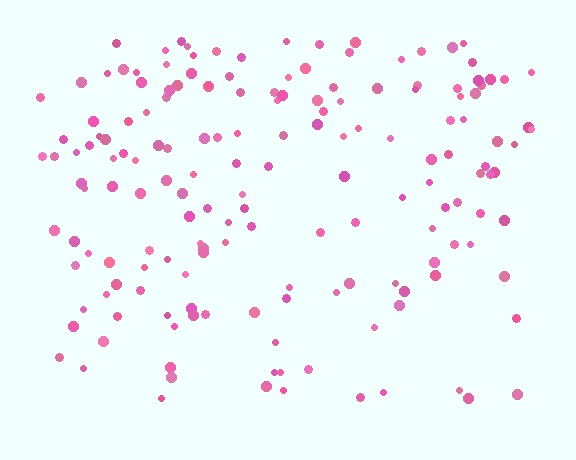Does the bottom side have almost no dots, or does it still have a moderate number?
Still a moderate number, just noticeably fewer than the top.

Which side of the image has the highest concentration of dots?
The top.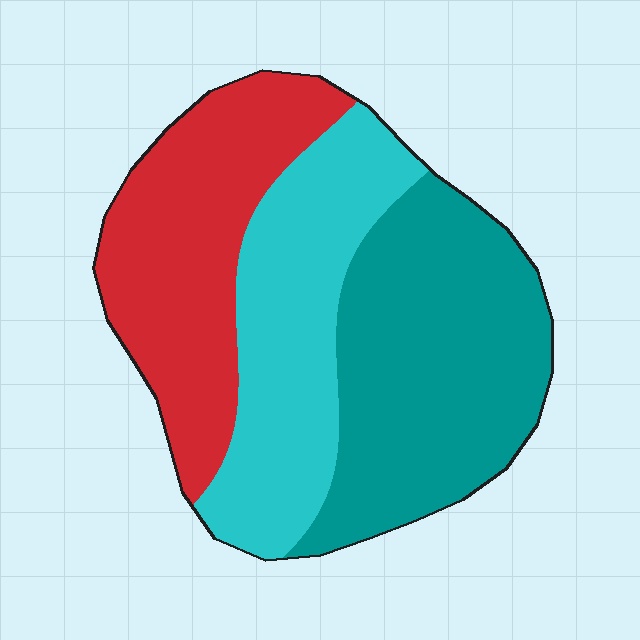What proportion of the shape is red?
Red covers about 30% of the shape.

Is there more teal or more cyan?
Teal.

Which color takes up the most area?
Teal, at roughly 40%.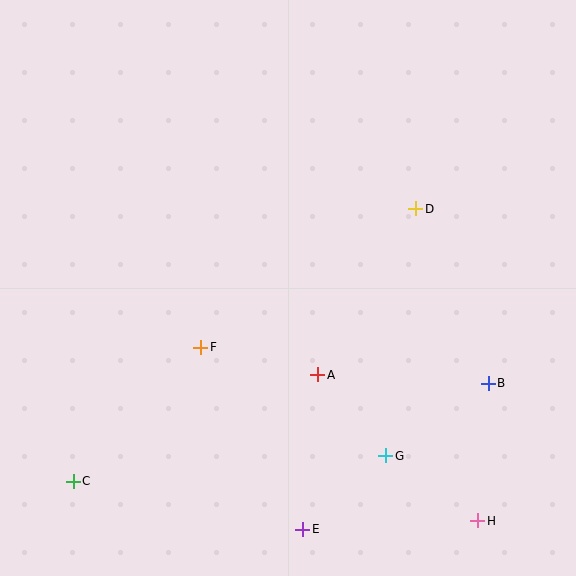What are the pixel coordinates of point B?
Point B is at (488, 383).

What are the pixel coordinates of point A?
Point A is at (318, 375).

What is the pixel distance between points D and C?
The distance between D and C is 438 pixels.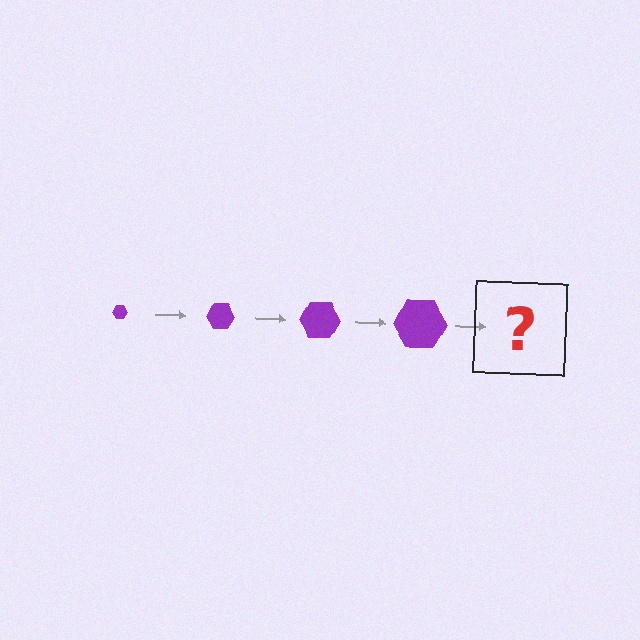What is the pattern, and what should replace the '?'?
The pattern is that the hexagon gets progressively larger each step. The '?' should be a purple hexagon, larger than the previous one.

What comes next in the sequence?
The next element should be a purple hexagon, larger than the previous one.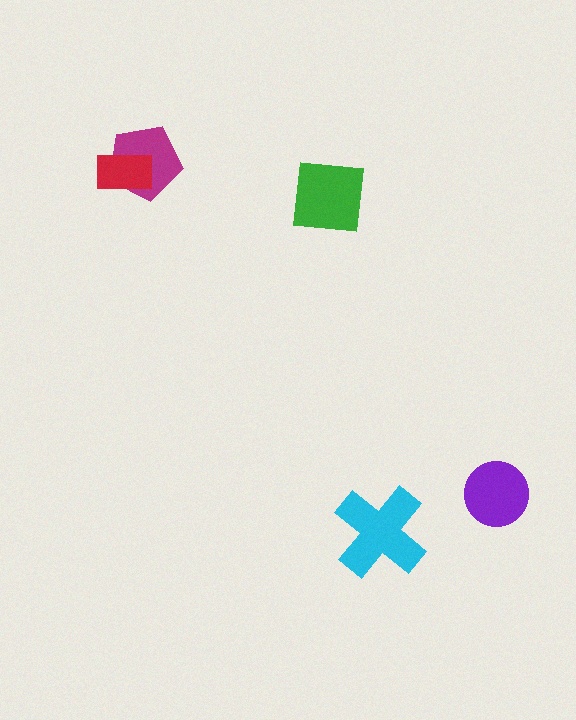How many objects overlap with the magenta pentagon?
1 object overlaps with the magenta pentagon.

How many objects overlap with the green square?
0 objects overlap with the green square.